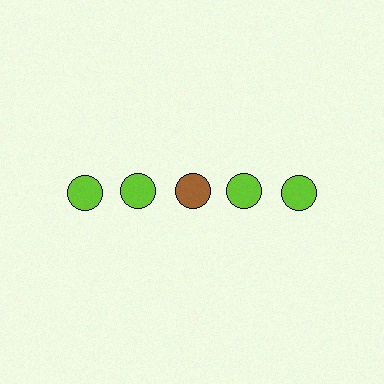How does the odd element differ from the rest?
It has a different color: brown instead of lime.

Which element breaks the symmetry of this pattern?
The brown circle in the top row, center column breaks the symmetry. All other shapes are lime circles.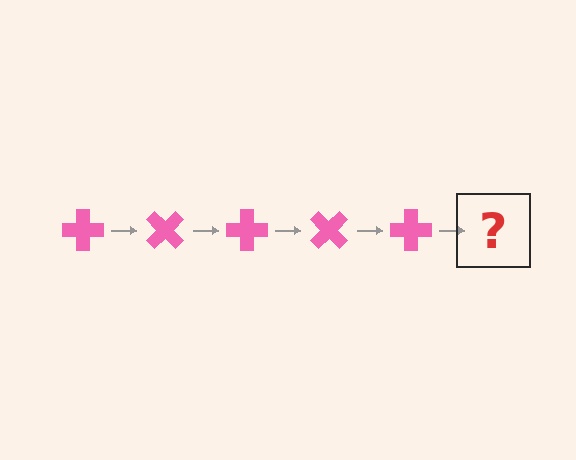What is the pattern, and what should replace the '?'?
The pattern is that the cross rotates 45 degrees each step. The '?' should be a pink cross rotated 225 degrees.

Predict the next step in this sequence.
The next step is a pink cross rotated 225 degrees.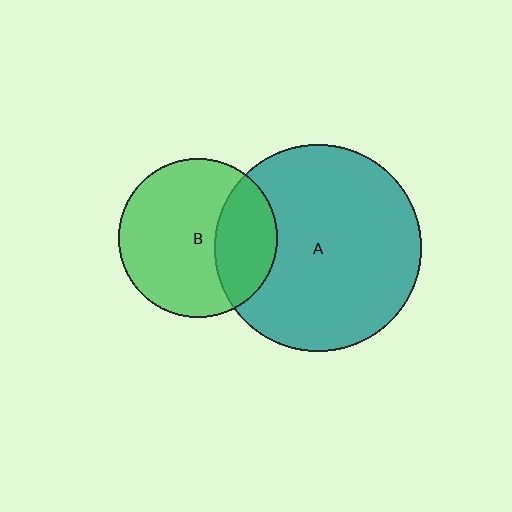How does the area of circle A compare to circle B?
Approximately 1.7 times.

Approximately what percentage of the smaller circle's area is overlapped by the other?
Approximately 30%.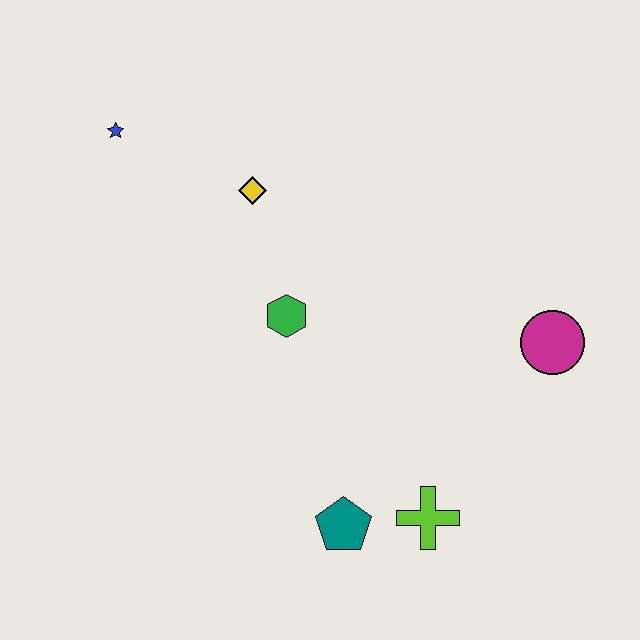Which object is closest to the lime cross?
The teal pentagon is closest to the lime cross.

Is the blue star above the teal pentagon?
Yes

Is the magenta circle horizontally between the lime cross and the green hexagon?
No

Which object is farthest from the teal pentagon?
The blue star is farthest from the teal pentagon.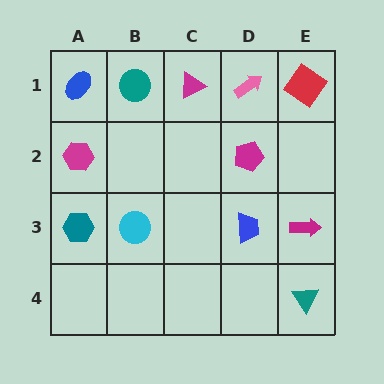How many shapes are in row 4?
1 shape.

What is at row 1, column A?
A blue ellipse.